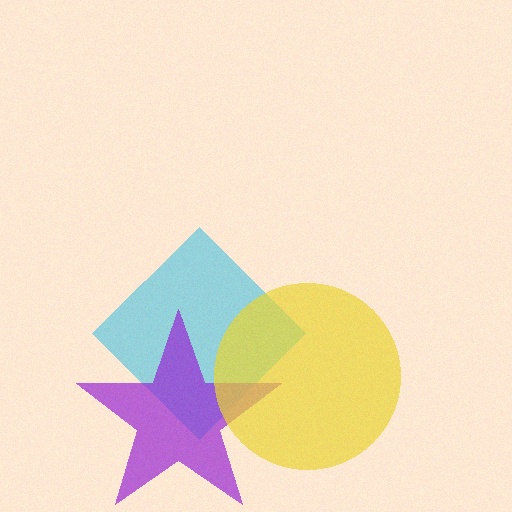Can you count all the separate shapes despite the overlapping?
Yes, there are 3 separate shapes.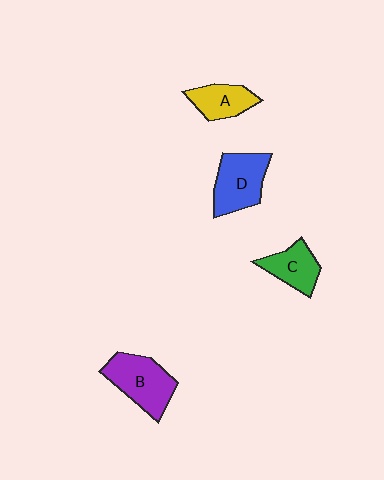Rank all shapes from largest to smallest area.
From largest to smallest: B (purple), D (blue), C (green), A (yellow).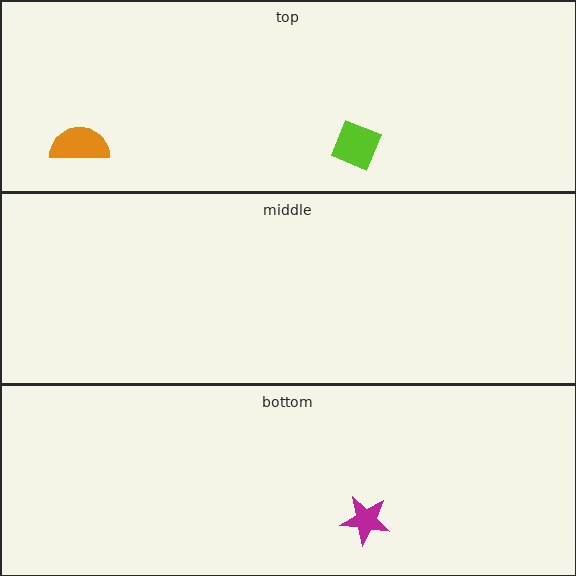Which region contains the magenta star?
The bottom region.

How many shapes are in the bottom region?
1.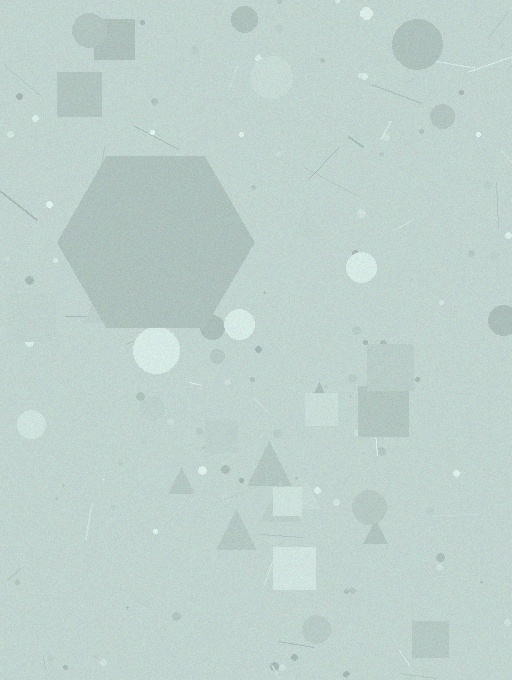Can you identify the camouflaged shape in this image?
The camouflaged shape is a hexagon.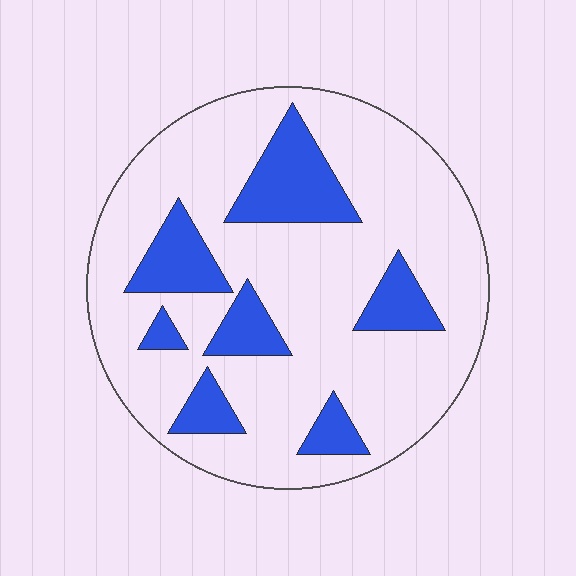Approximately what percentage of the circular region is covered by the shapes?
Approximately 20%.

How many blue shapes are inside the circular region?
7.